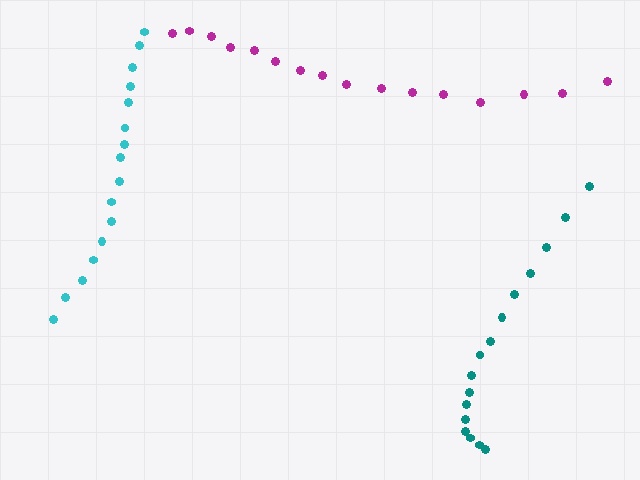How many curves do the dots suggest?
There are 3 distinct paths.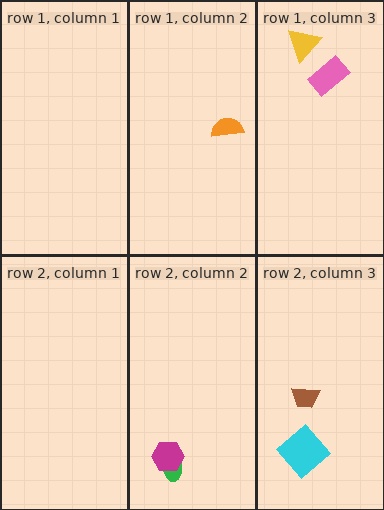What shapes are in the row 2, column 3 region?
The cyan diamond, the brown trapezoid.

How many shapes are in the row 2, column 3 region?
2.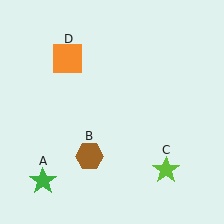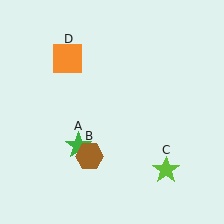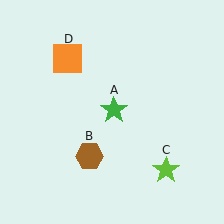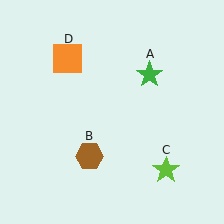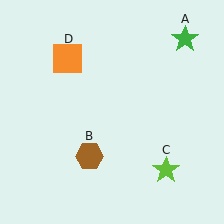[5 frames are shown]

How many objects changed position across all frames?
1 object changed position: green star (object A).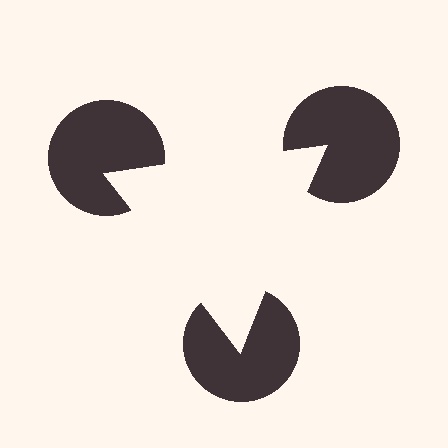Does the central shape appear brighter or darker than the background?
It typically appears slightly brighter than the background, even though no actual brightness change is drawn.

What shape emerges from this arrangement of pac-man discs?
An illusory triangle — its edges are inferred from the aligned wedge cuts in the pac-man discs, not physically drawn.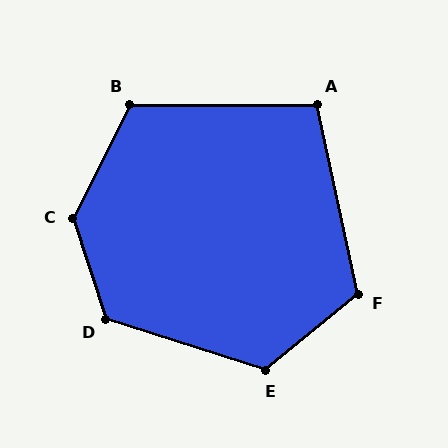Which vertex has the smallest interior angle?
A, at approximately 102 degrees.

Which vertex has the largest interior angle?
C, at approximately 135 degrees.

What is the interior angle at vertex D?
Approximately 126 degrees (obtuse).